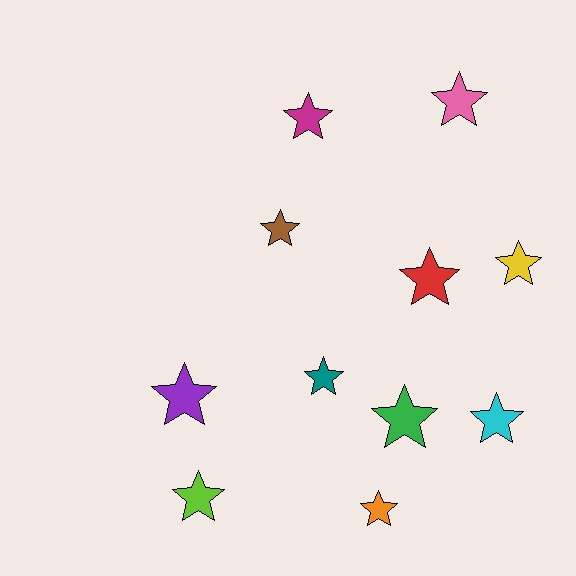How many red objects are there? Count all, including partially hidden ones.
There is 1 red object.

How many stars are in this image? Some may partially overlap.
There are 11 stars.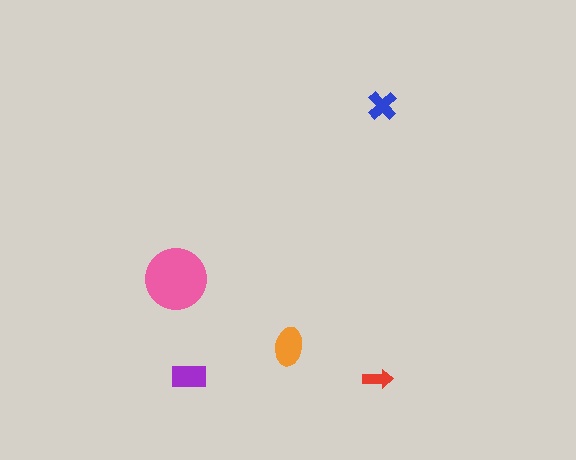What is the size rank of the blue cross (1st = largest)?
4th.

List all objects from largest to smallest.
The pink circle, the orange ellipse, the purple rectangle, the blue cross, the red arrow.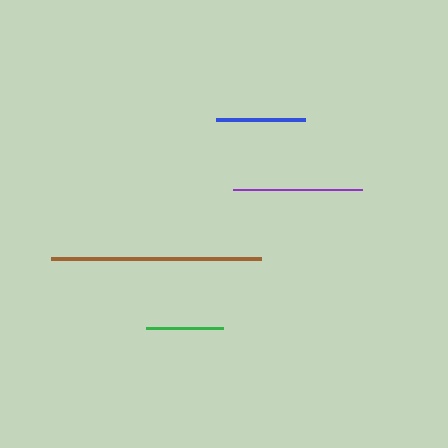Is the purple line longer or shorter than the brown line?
The brown line is longer than the purple line.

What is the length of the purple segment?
The purple segment is approximately 129 pixels long.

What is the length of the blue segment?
The blue segment is approximately 89 pixels long.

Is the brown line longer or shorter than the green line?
The brown line is longer than the green line.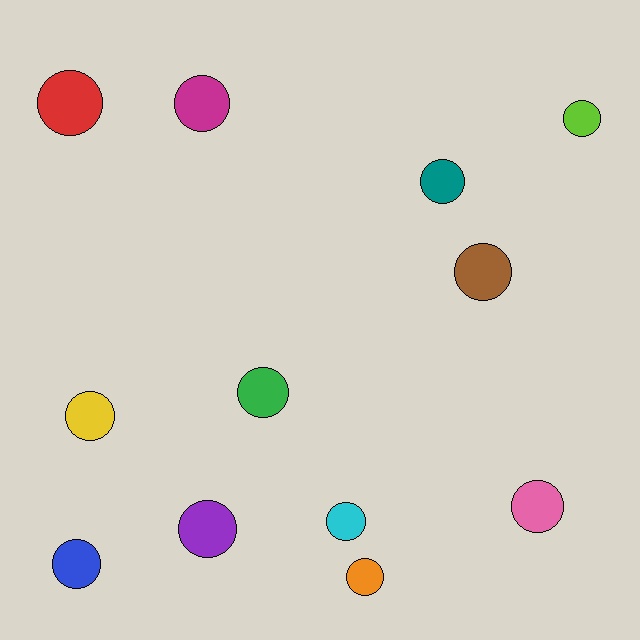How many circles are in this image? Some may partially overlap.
There are 12 circles.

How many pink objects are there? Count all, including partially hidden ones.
There is 1 pink object.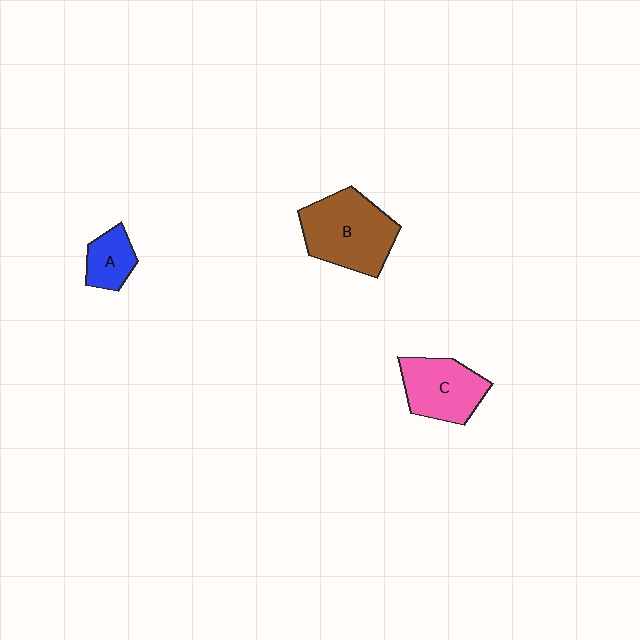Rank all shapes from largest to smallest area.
From largest to smallest: B (brown), C (pink), A (blue).